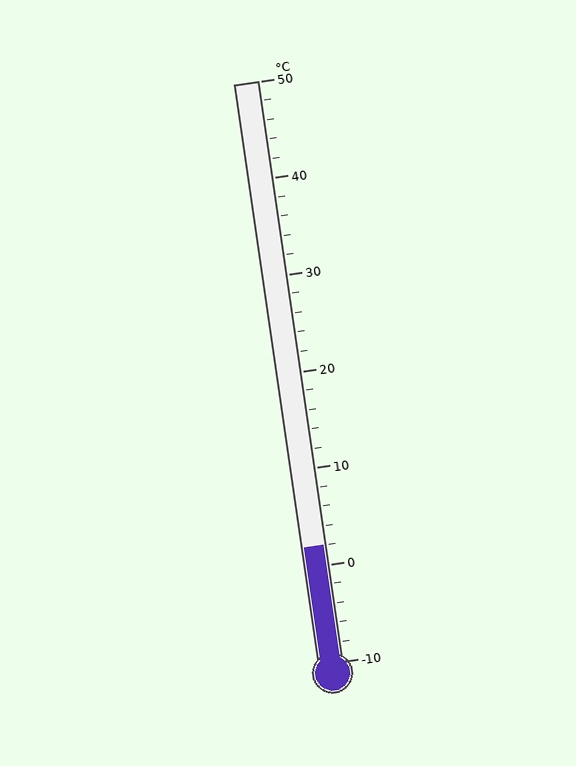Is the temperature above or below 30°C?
The temperature is below 30°C.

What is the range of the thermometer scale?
The thermometer scale ranges from -10°C to 50°C.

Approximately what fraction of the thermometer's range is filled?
The thermometer is filled to approximately 20% of its range.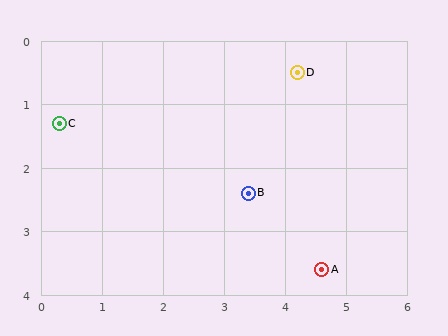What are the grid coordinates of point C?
Point C is at approximately (0.3, 1.3).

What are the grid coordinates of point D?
Point D is at approximately (4.2, 0.5).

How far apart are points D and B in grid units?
Points D and B are about 2.1 grid units apart.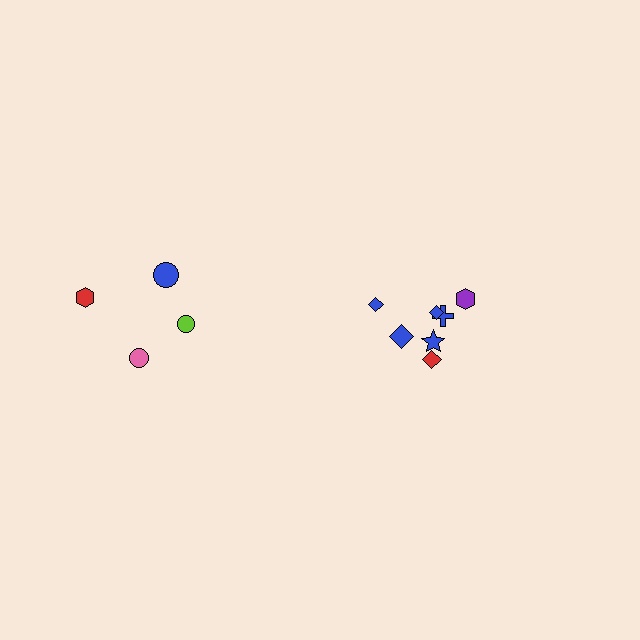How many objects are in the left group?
There are 4 objects.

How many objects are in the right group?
There are 7 objects.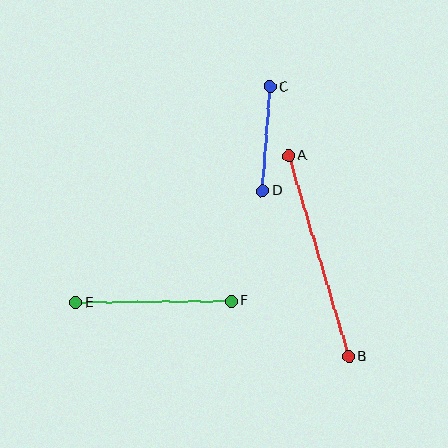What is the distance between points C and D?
The distance is approximately 104 pixels.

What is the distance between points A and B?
The distance is approximately 210 pixels.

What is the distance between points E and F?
The distance is approximately 156 pixels.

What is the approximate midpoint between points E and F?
The midpoint is at approximately (153, 302) pixels.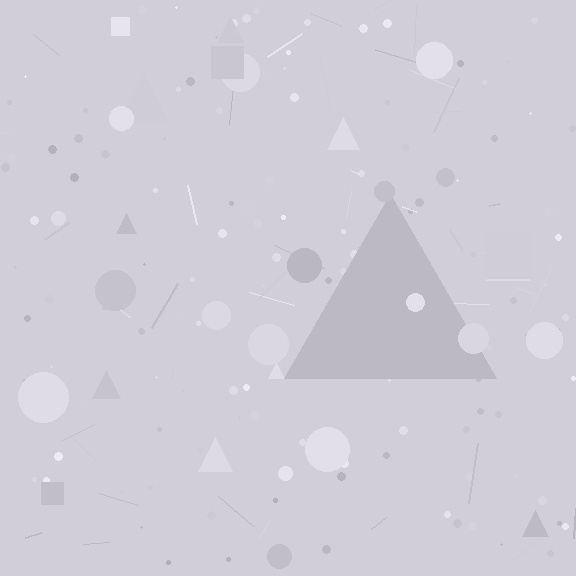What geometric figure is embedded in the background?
A triangle is embedded in the background.